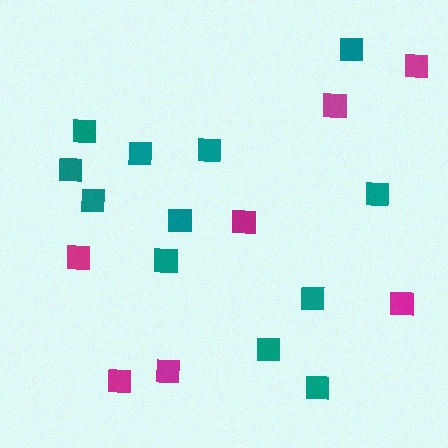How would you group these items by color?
There are 2 groups: one group of teal squares (12) and one group of magenta squares (7).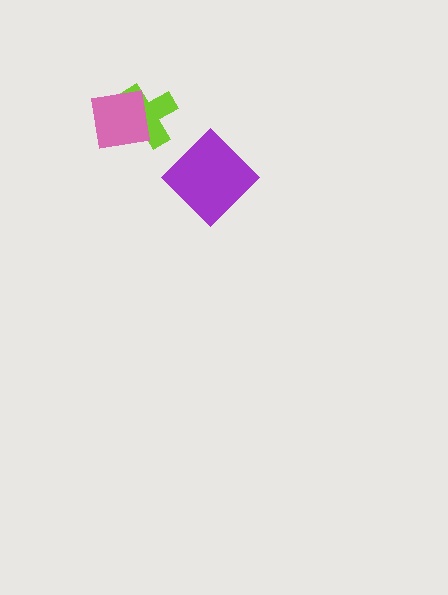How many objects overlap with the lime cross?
1 object overlaps with the lime cross.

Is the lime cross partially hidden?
Yes, it is partially covered by another shape.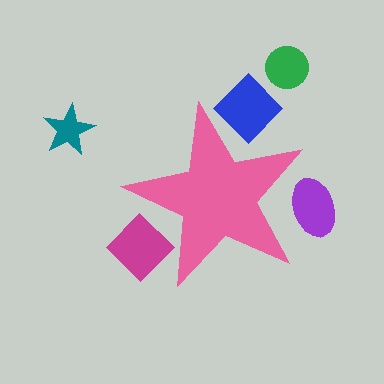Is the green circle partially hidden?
No, the green circle is fully visible.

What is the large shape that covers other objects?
A pink star.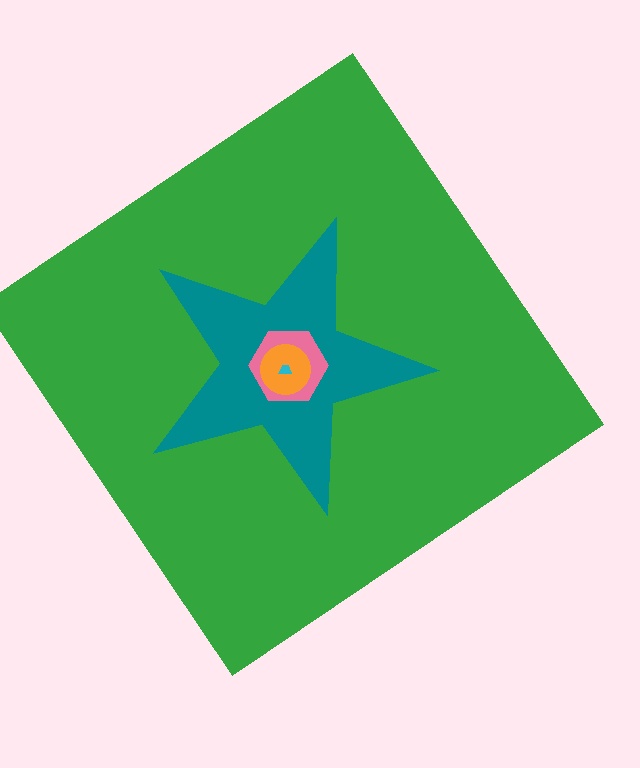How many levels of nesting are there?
5.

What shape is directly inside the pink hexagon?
The orange circle.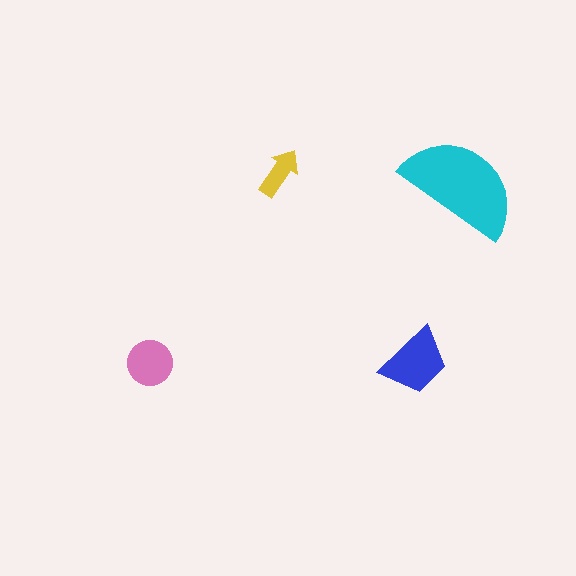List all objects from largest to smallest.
The cyan semicircle, the blue trapezoid, the pink circle, the yellow arrow.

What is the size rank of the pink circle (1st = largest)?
3rd.